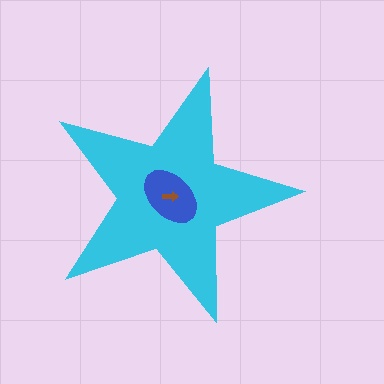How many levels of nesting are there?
3.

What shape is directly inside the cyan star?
The blue ellipse.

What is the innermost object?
The brown arrow.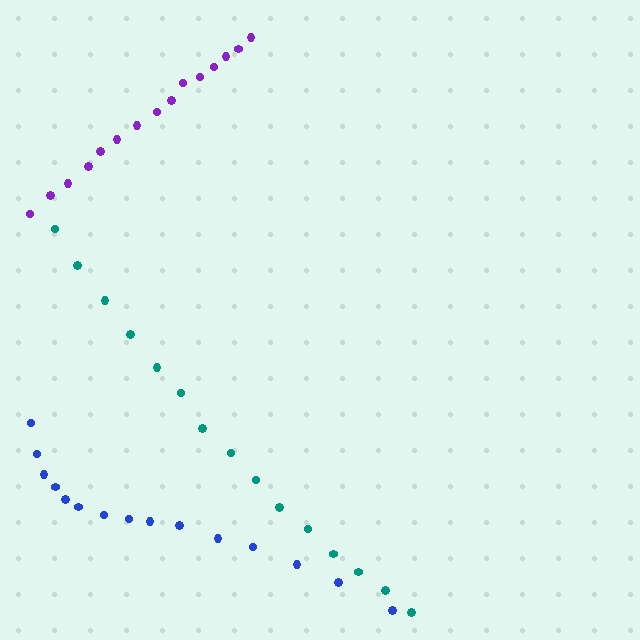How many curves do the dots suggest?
There are 3 distinct paths.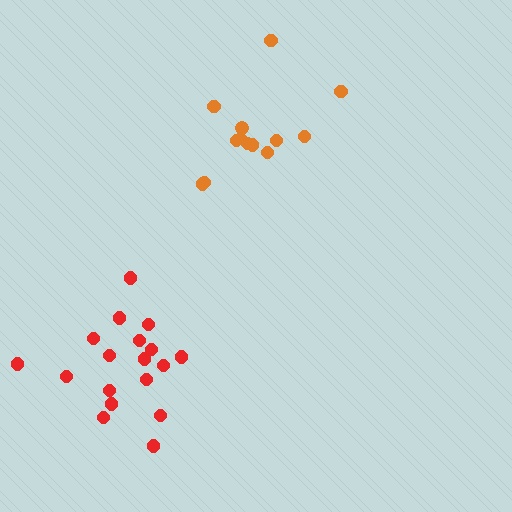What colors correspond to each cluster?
The clusters are colored: red, orange.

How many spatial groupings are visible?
There are 2 spatial groupings.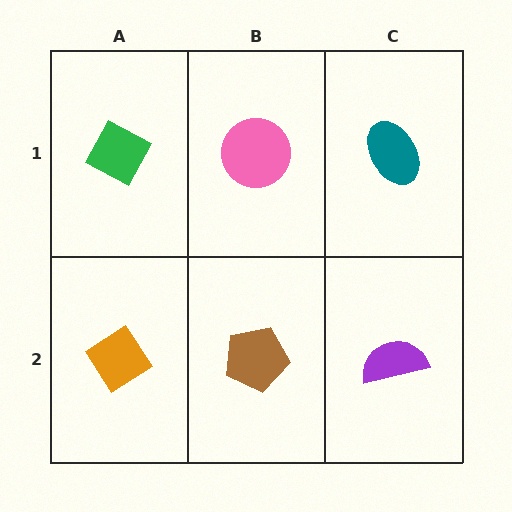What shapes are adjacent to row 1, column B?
A brown pentagon (row 2, column B), a green diamond (row 1, column A), a teal ellipse (row 1, column C).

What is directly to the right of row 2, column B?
A purple semicircle.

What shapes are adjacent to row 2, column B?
A pink circle (row 1, column B), an orange diamond (row 2, column A), a purple semicircle (row 2, column C).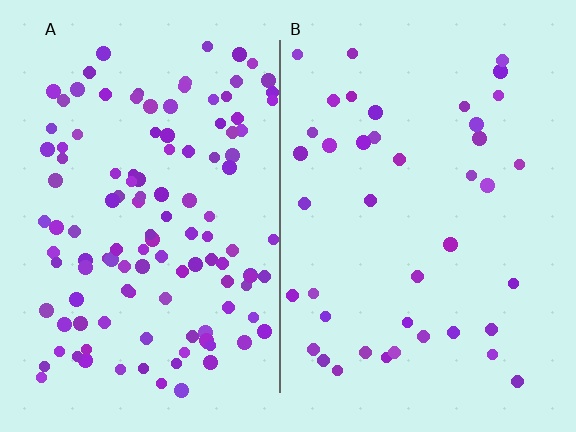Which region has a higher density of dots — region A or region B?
A (the left).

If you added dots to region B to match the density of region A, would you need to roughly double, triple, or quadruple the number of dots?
Approximately triple.